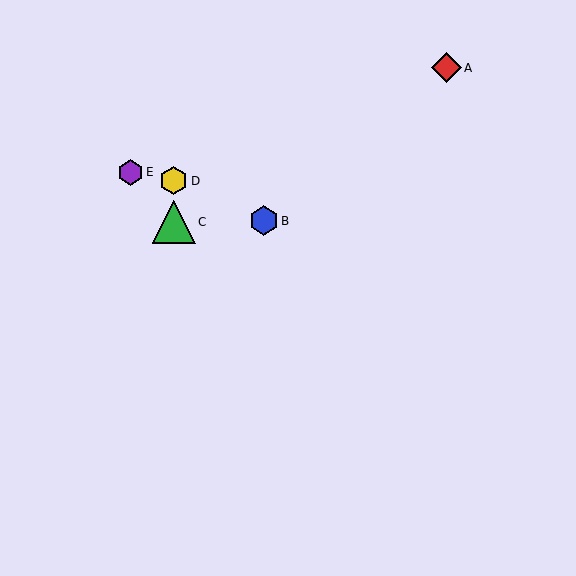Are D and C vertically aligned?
Yes, both are at x≈174.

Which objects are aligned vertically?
Objects C, D are aligned vertically.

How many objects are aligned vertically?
2 objects (C, D) are aligned vertically.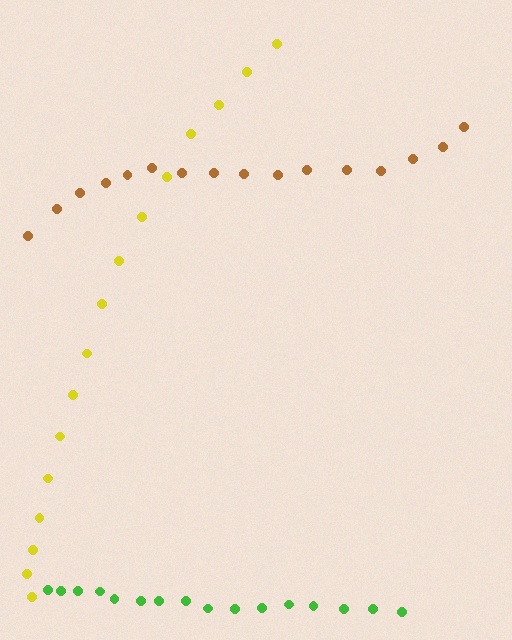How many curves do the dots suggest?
There are 3 distinct paths.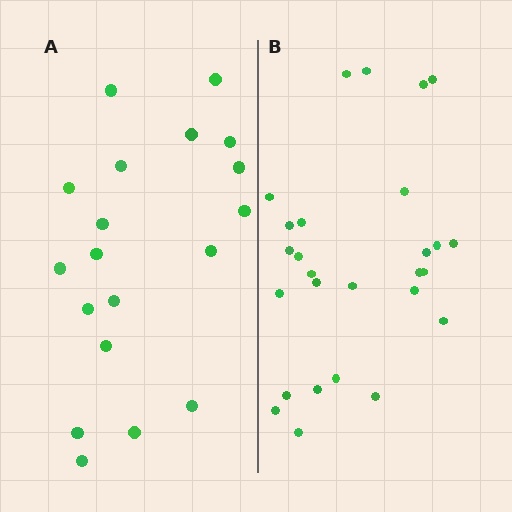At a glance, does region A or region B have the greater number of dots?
Region B (the right region) has more dots.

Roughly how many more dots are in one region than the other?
Region B has roughly 8 or so more dots than region A.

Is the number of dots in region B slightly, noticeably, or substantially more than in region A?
Region B has noticeably more, but not dramatically so. The ratio is roughly 1.4 to 1.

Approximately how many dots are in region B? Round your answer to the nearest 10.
About 30 dots. (The exact count is 27, which rounds to 30.)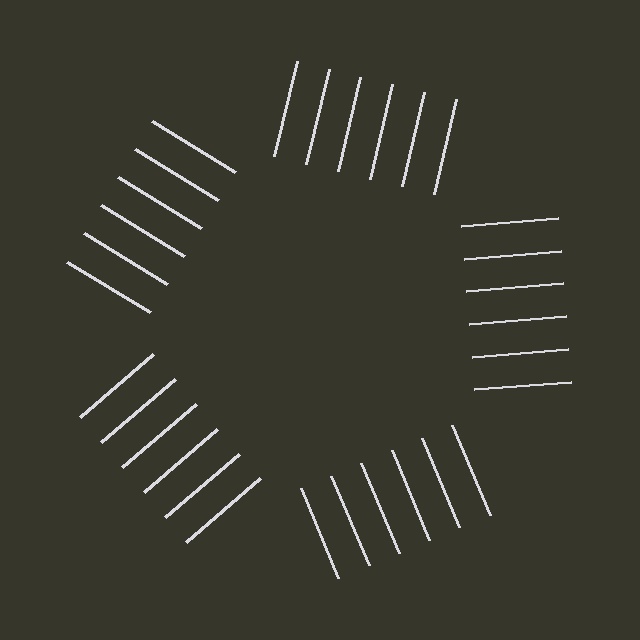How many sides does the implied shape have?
5 sides — the line-ends trace a pentagon.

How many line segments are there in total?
30 — 6 along each of the 5 edges.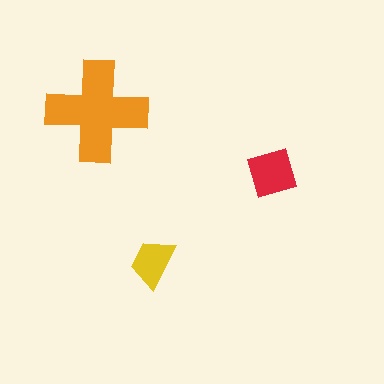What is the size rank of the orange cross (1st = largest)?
1st.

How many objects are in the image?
There are 3 objects in the image.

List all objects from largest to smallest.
The orange cross, the red diamond, the yellow trapezoid.